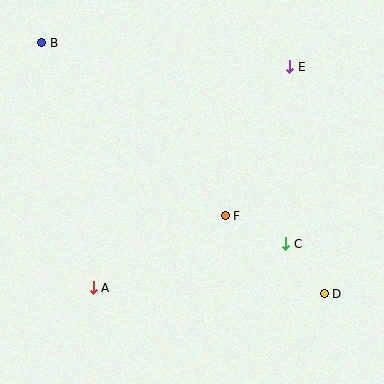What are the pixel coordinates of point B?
Point B is at (42, 43).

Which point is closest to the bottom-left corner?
Point A is closest to the bottom-left corner.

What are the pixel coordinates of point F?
Point F is at (225, 216).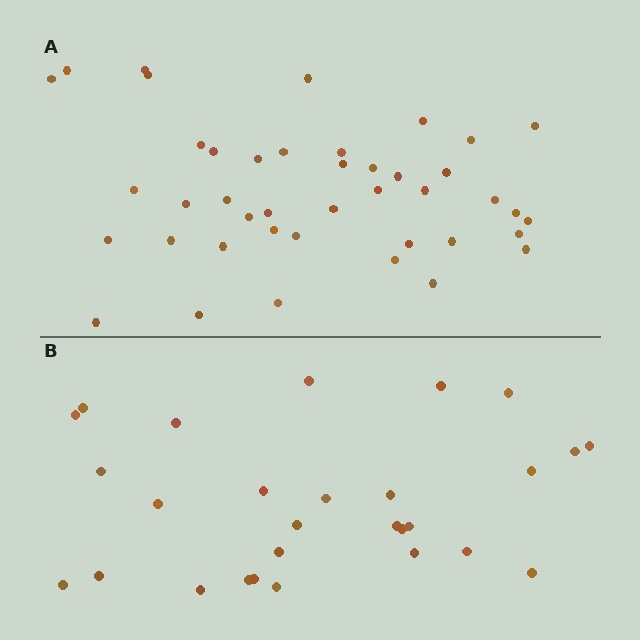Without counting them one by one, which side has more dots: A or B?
Region A (the top region) has more dots.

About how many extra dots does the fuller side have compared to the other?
Region A has approximately 15 more dots than region B.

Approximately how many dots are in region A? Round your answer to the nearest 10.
About 40 dots. (The exact count is 42, which rounds to 40.)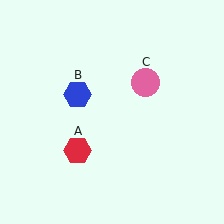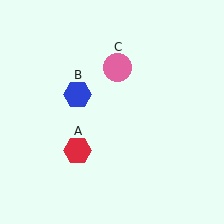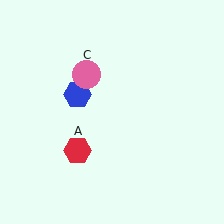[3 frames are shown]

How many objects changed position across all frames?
1 object changed position: pink circle (object C).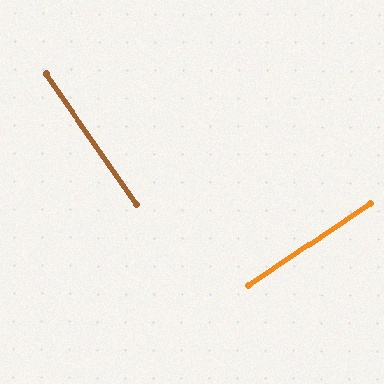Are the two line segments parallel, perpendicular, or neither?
Perpendicular — they meet at approximately 89°.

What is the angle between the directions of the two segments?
Approximately 89 degrees.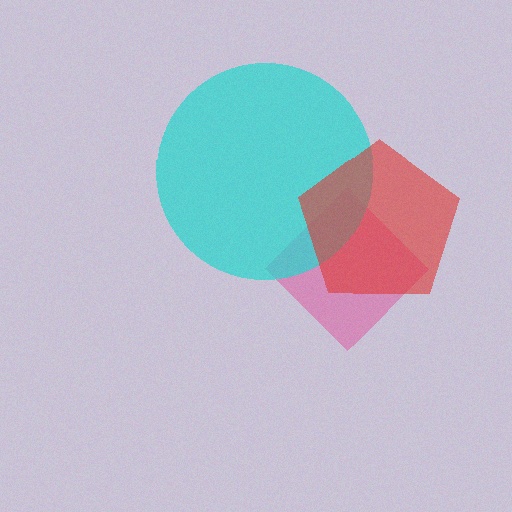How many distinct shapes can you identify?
There are 3 distinct shapes: a pink diamond, a cyan circle, a red pentagon.